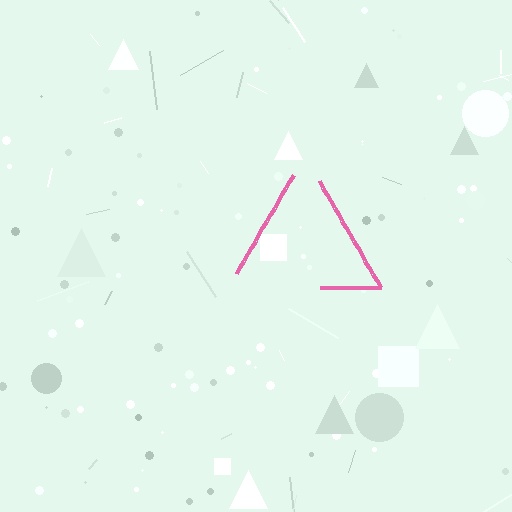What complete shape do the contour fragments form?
The contour fragments form a triangle.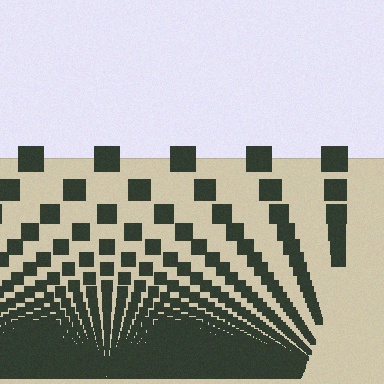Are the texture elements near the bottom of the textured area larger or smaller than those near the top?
Smaller. The gradient is inverted — elements near the bottom are smaller and denser.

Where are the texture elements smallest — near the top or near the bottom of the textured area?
Near the bottom.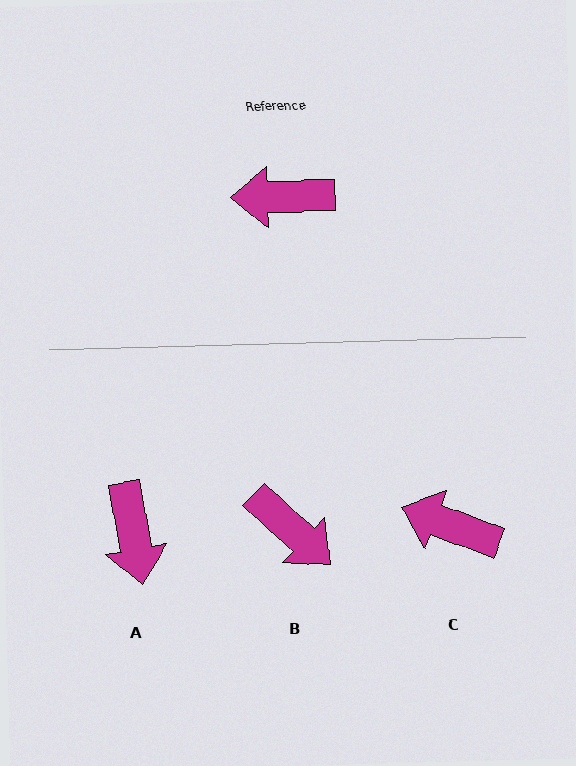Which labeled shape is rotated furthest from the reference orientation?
B, about 135 degrees away.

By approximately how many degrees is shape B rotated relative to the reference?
Approximately 135 degrees counter-clockwise.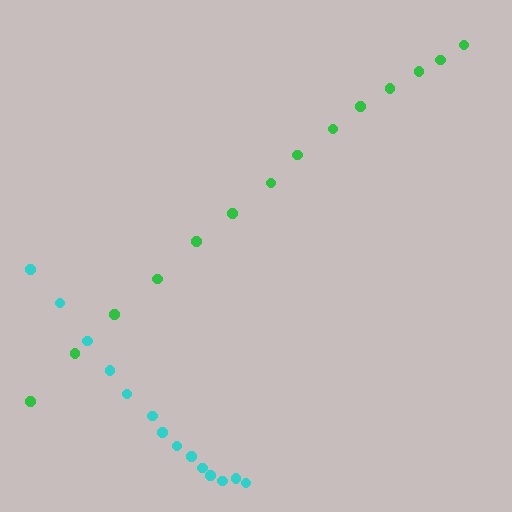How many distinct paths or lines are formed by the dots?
There are 2 distinct paths.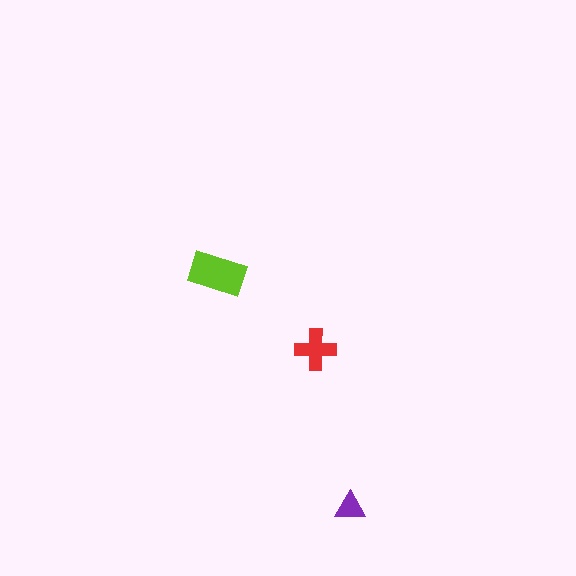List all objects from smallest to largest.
The purple triangle, the red cross, the lime rectangle.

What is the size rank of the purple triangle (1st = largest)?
3rd.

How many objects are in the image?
There are 3 objects in the image.